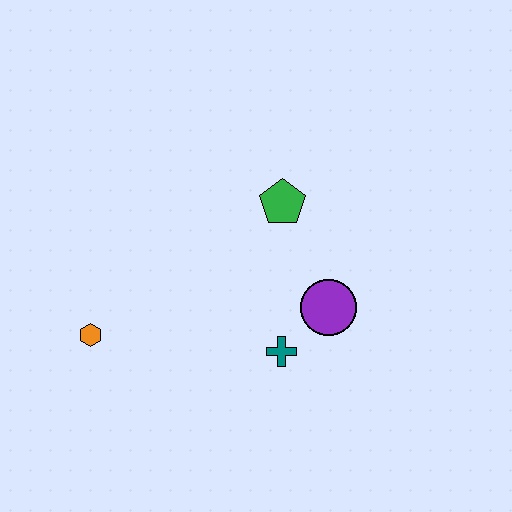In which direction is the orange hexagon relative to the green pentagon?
The orange hexagon is to the left of the green pentagon.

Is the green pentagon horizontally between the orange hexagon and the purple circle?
Yes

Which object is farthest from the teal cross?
The orange hexagon is farthest from the teal cross.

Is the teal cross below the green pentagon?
Yes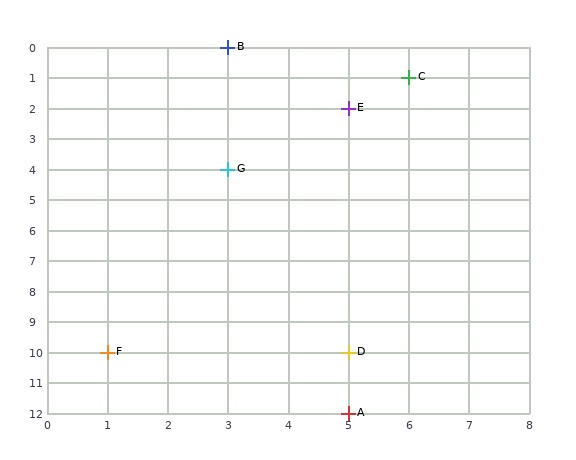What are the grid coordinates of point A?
Point A is at grid coordinates (5, 12).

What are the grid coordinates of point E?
Point E is at grid coordinates (5, 2).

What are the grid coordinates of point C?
Point C is at grid coordinates (6, 1).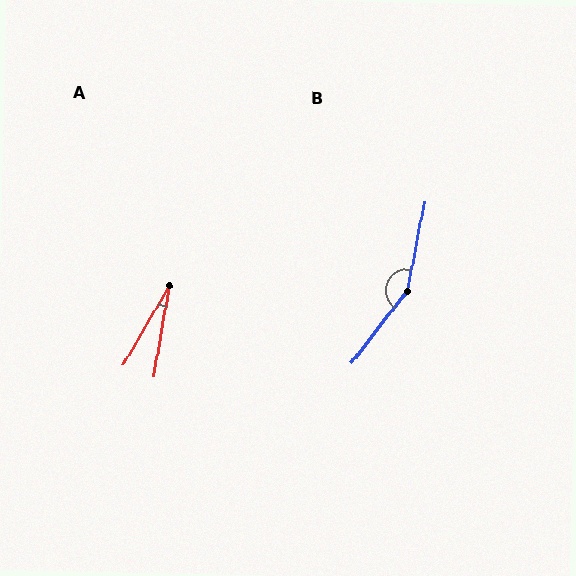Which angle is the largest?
B, at approximately 153 degrees.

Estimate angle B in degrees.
Approximately 153 degrees.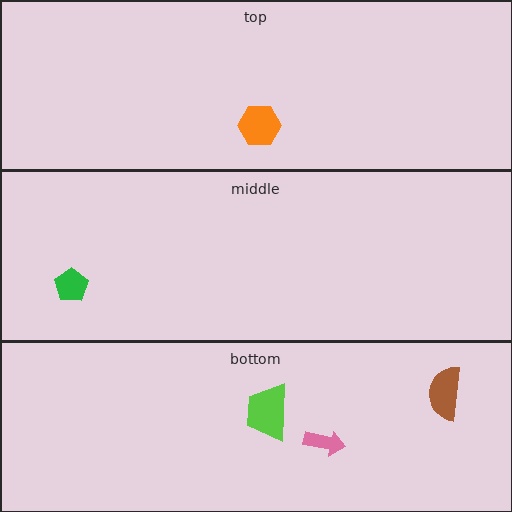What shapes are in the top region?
The orange hexagon.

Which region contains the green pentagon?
The middle region.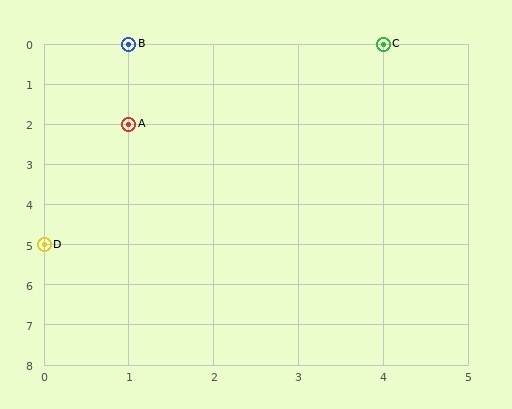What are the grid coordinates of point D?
Point D is at grid coordinates (0, 5).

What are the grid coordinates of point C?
Point C is at grid coordinates (4, 0).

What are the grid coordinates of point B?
Point B is at grid coordinates (1, 0).